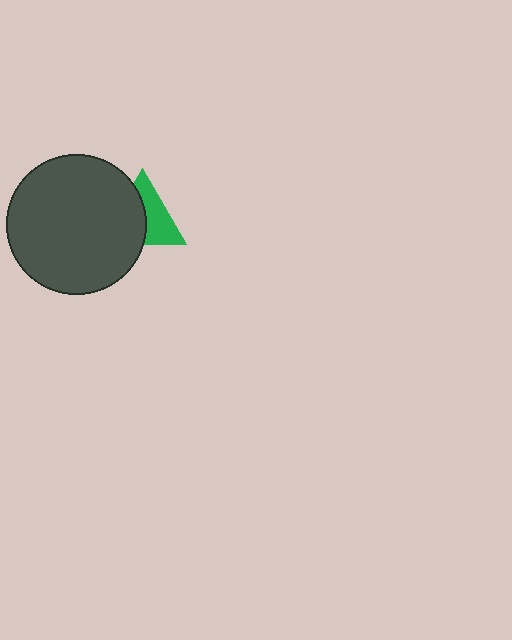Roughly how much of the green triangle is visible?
About half of it is visible (roughly 49%).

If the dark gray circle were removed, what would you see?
You would see the complete green triangle.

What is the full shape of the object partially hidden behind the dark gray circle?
The partially hidden object is a green triangle.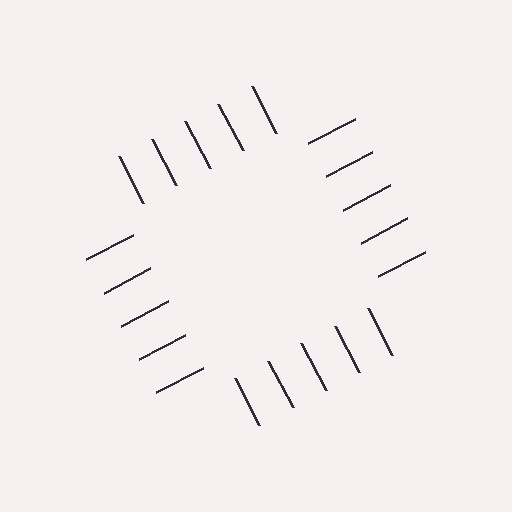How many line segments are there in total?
20 — 5 along each of the 4 edges.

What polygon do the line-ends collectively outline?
An illusory square — the line segments terminate on its edges but no continuous stroke is drawn.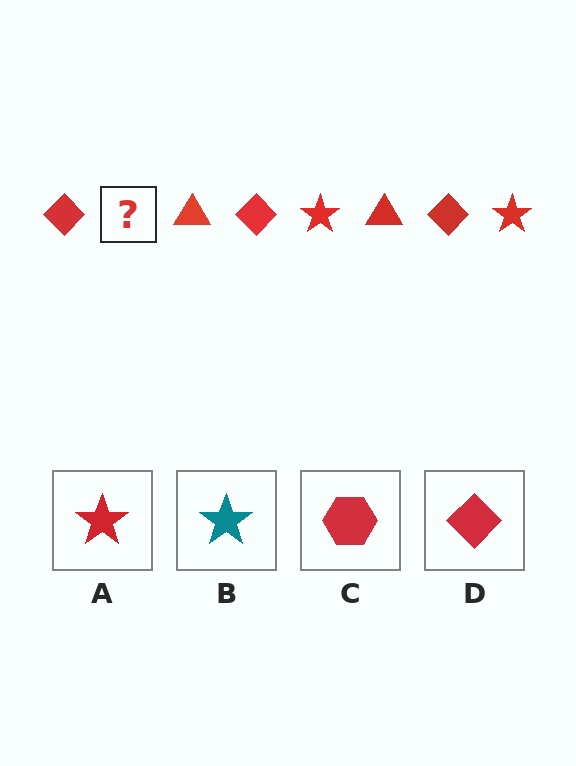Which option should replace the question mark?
Option A.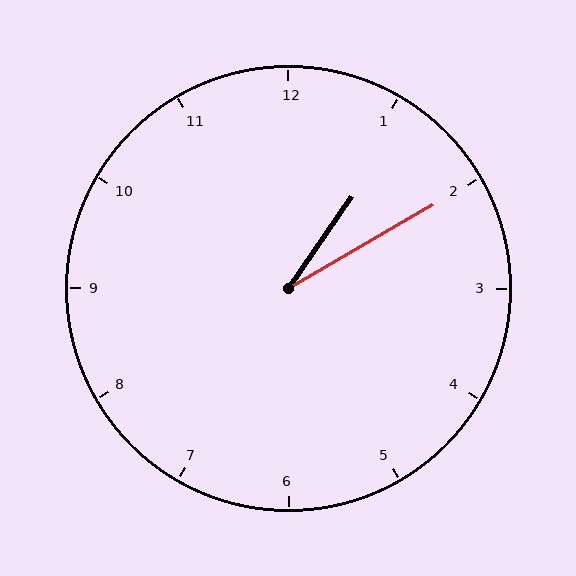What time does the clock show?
1:10.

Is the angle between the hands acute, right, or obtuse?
It is acute.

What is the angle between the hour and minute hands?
Approximately 25 degrees.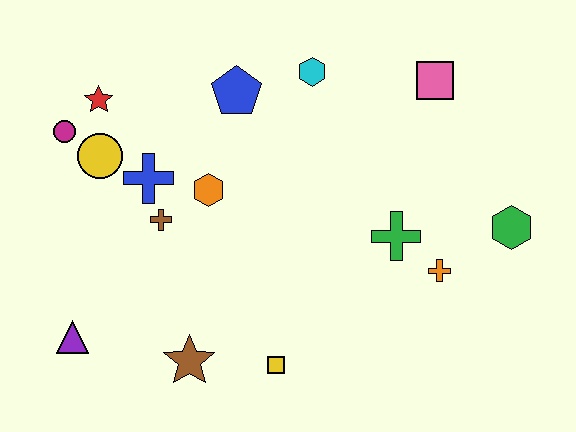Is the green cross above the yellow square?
Yes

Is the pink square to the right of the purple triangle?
Yes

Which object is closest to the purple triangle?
The brown star is closest to the purple triangle.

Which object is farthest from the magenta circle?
The green hexagon is farthest from the magenta circle.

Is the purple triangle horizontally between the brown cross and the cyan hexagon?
No